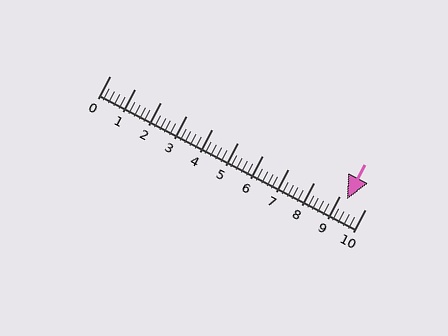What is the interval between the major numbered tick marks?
The major tick marks are spaced 1 units apart.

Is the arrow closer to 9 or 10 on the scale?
The arrow is closer to 9.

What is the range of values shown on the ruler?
The ruler shows values from 0 to 10.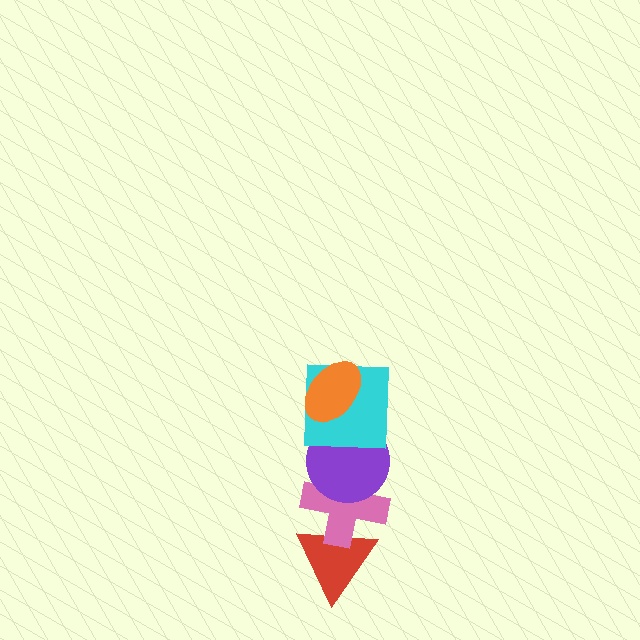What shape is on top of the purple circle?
The cyan square is on top of the purple circle.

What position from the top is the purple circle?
The purple circle is 3rd from the top.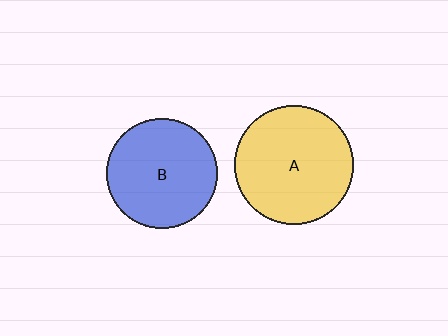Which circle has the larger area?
Circle A (yellow).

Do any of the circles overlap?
No, none of the circles overlap.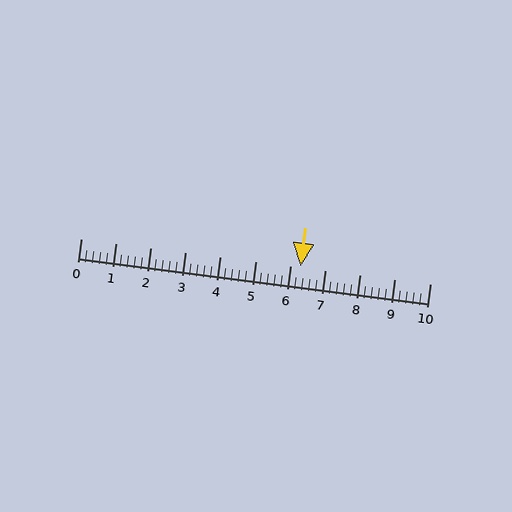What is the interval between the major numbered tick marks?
The major tick marks are spaced 1 units apart.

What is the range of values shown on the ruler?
The ruler shows values from 0 to 10.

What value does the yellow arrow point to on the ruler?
The yellow arrow points to approximately 6.3.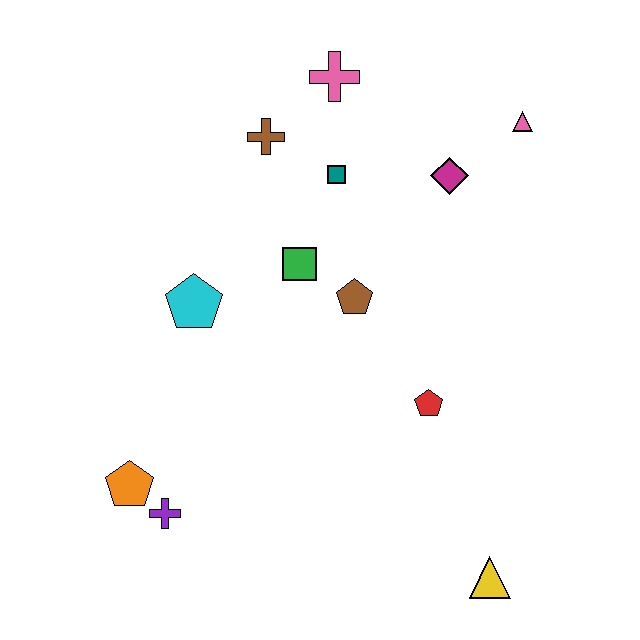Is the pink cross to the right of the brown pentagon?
No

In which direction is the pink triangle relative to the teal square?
The pink triangle is to the right of the teal square.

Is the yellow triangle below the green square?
Yes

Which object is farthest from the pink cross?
The yellow triangle is farthest from the pink cross.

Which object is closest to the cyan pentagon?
The green square is closest to the cyan pentagon.